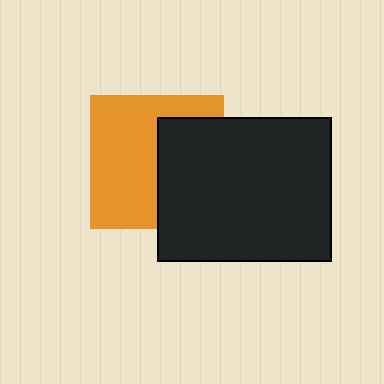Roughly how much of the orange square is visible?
About half of it is visible (roughly 59%).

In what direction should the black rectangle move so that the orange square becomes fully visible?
The black rectangle should move right. That is the shortest direction to clear the overlap and leave the orange square fully visible.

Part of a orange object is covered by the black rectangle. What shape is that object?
It is a square.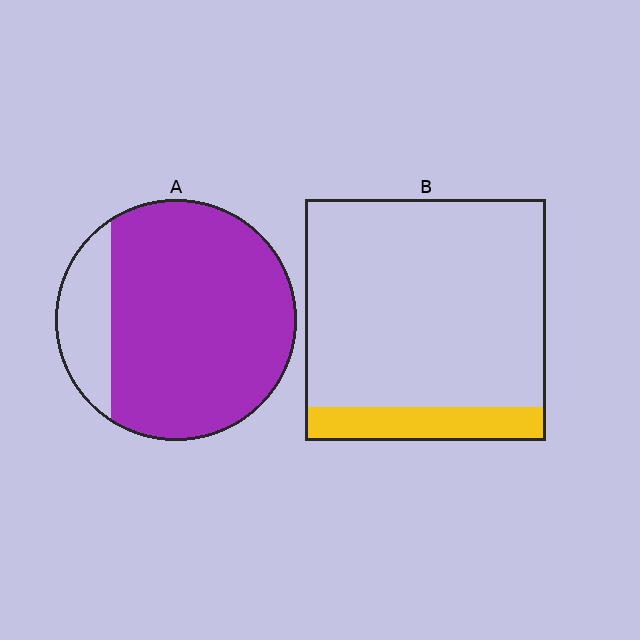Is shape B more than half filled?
No.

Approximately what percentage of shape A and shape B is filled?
A is approximately 85% and B is approximately 15%.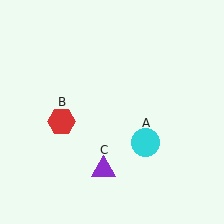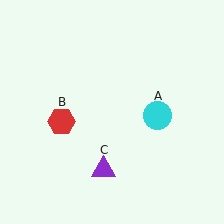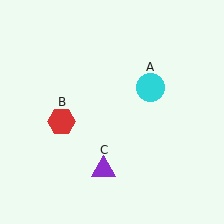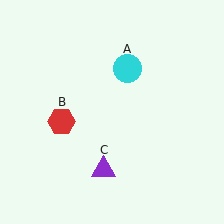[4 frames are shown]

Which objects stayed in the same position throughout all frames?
Red hexagon (object B) and purple triangle (object C) remained stationary.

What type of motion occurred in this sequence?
The cyan circle (object A) rotated counterclockwise around the center of the scene.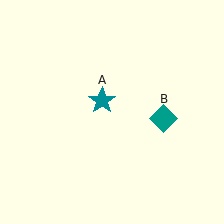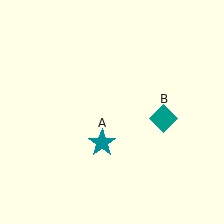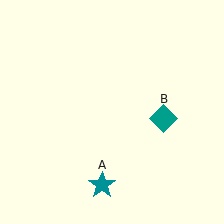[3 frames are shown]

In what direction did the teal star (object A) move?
The teal star (object A) moved down.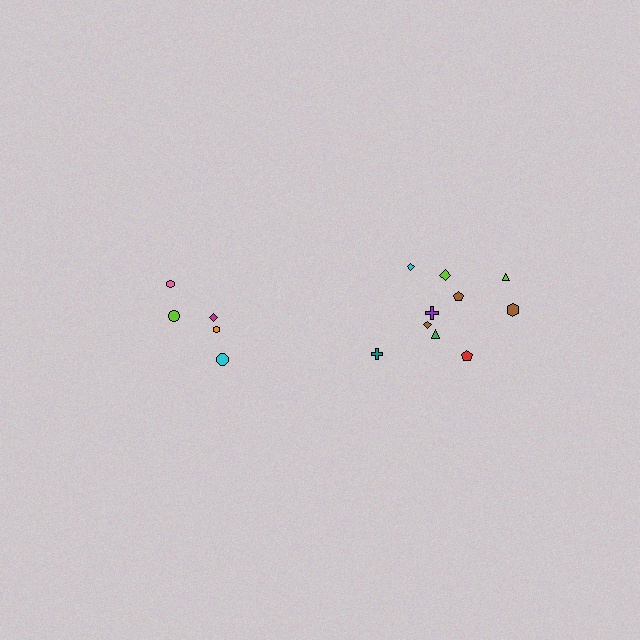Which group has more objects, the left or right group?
The right group.